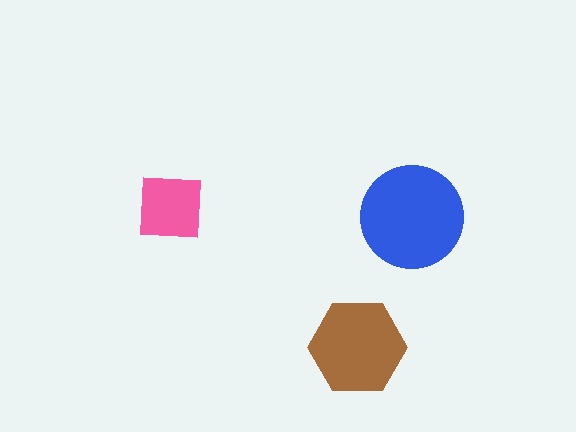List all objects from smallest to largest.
The pink square, the brown hexagon, the blue circle.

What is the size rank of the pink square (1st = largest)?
3rd.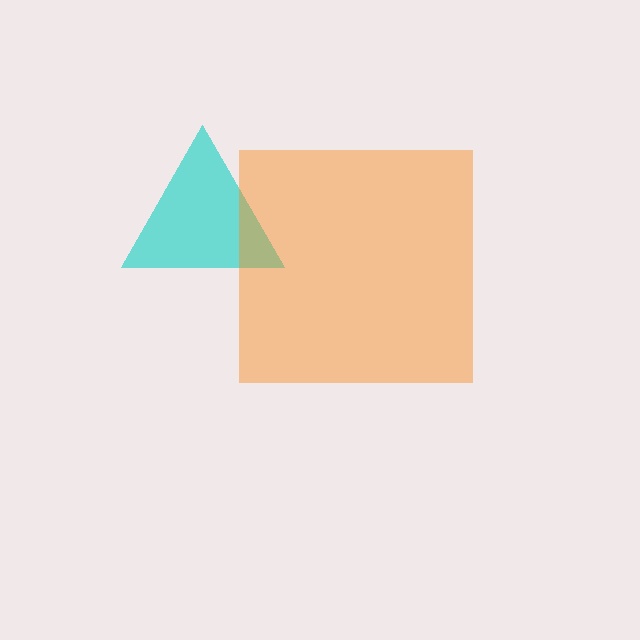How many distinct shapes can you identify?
There are 2 distinct shapes: a cyan triangle, an orange square.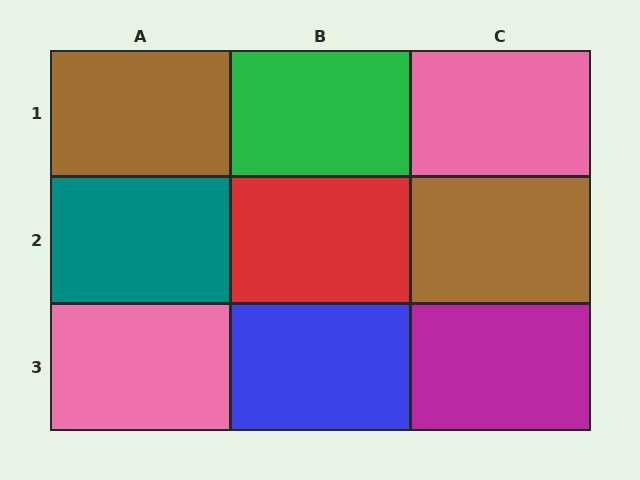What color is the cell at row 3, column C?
Magenta.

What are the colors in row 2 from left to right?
Teal, red, brown.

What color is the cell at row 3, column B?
Blue.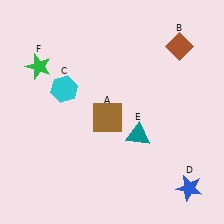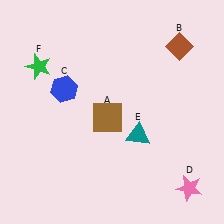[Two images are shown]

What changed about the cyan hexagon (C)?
In Image 1, C is cyan. In Image 2, it changed to blue.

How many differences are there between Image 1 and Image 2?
There are 2 differences between the two images.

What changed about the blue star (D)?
In Image 1, D is blue. In Image 2, it changed to pink.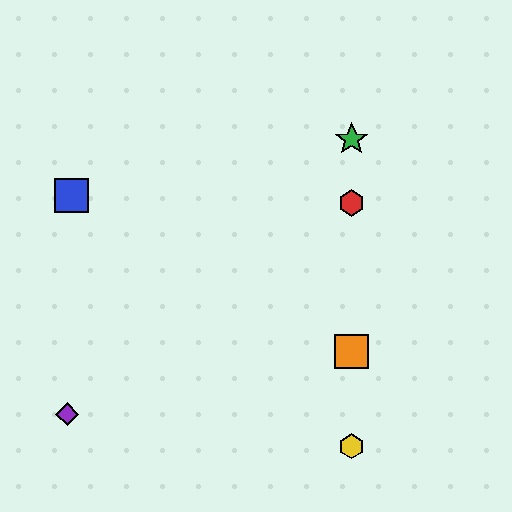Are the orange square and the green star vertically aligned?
Yes, both are at x≈352.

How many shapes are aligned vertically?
4 shapes (the red hexagon, the green star, the yellow hexagon, the orange square) are aligned vertically.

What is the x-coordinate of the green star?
The green star is at x≈352.